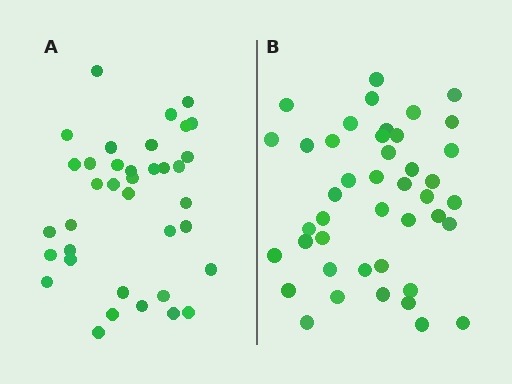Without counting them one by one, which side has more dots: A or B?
Region B (the right region) has more dots.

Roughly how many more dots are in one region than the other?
Region B has about 6 more dots than region A.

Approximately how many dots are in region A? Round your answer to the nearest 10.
About 40 dots. (The exact count is 37, which rounds to 40.)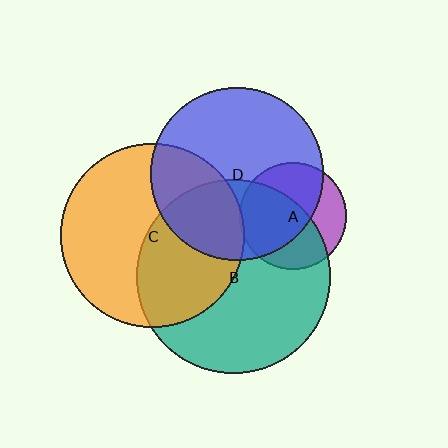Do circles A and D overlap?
Yes.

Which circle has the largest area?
Circle B (teal).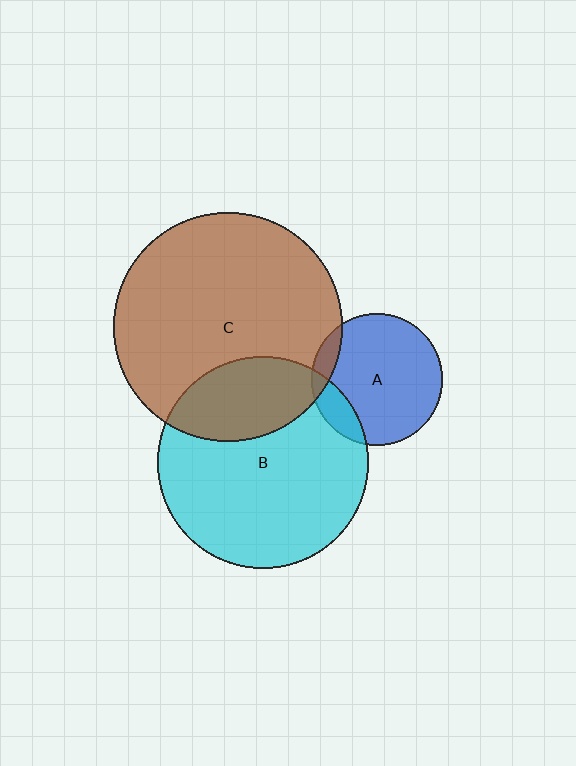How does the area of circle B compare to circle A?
Approximately 2.6 times.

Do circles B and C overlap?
Yes.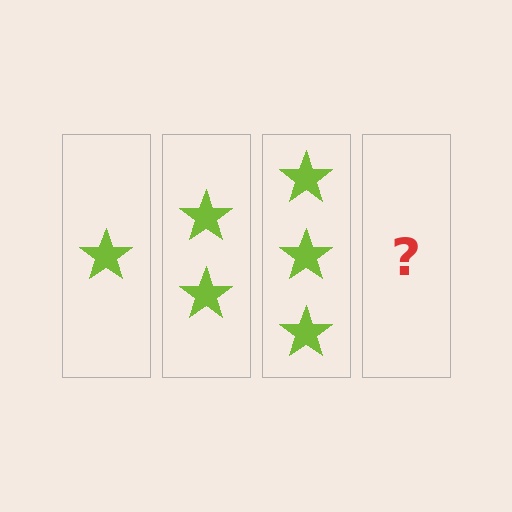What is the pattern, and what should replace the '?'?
The pattern is that each step adds one more star. The '?' should be 4 stars.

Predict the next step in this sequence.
The next step is 4 stars.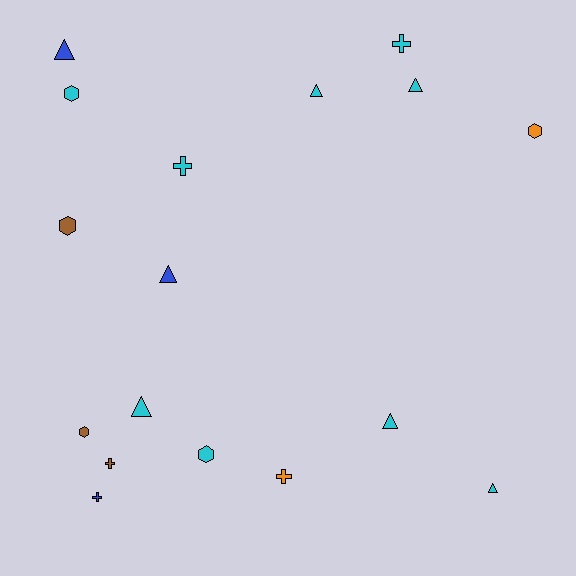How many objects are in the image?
There are 17 objects.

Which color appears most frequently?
Cyan, with 9 objects.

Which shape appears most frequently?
Triangle, with 7 objects.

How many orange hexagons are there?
There is 1 orange hexagon.